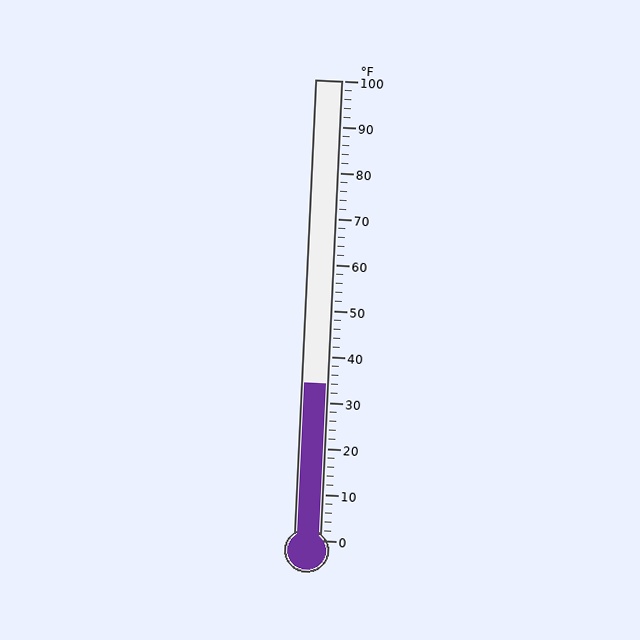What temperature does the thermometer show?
The thermometer shows approximately 34°F.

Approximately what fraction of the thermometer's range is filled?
The thermometer is filled to approximately 35% of its range.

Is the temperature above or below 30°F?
The temperature is above 30°F.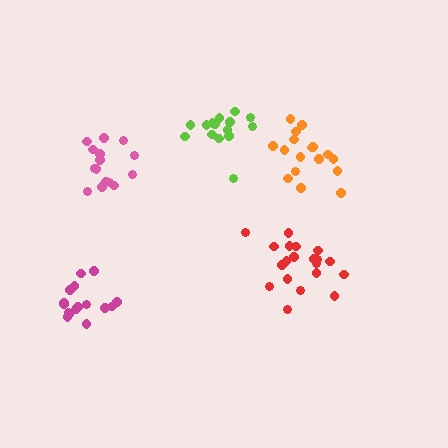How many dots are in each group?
Group 1: 20 dots, Group 2: 15 dots, Group 3: 15 dots, Group 4: 17 dots, Group 5: 17 dots (84 total).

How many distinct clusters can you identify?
There are 5 distinct clusters.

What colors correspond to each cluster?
The clusters are colored: red, lime, pink, magenta, orange.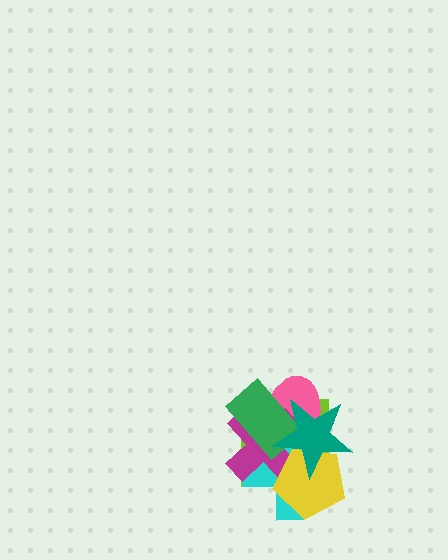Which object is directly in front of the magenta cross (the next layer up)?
The green rectangle is directly in front of the magenta cross.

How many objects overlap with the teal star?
6 objects overlap with the teal star.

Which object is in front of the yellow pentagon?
The teal star is in front of the yellow pentagon.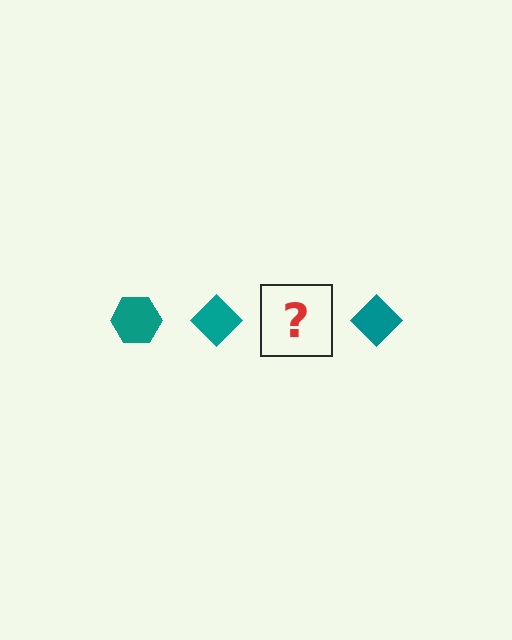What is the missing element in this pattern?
The missing element is a teal hexagon.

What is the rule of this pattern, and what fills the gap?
The rule is that the pattern cycles through hexagon, diamond shapes in teal. The gap should be filled with a teal hexagon.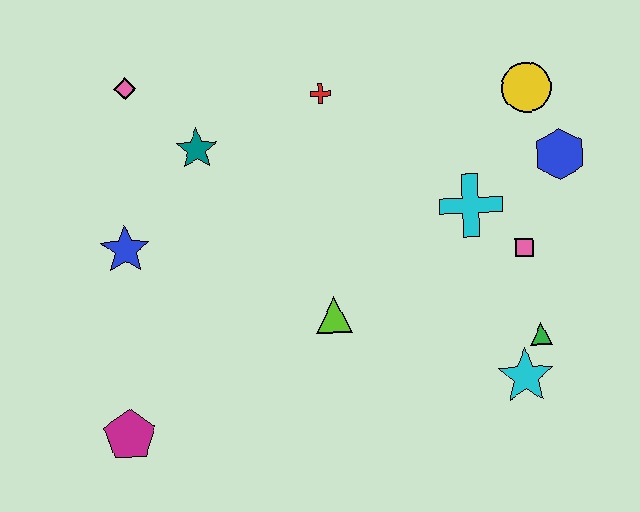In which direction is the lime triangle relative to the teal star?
The lime triangle is below the teal star.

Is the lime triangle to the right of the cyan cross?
No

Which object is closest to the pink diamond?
The teal star is closest to the pink diamond.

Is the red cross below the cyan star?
No